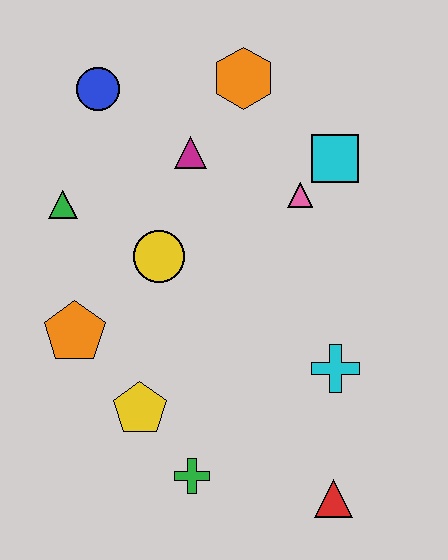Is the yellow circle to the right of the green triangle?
Yes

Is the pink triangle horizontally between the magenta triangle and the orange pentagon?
No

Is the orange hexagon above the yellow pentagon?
Yes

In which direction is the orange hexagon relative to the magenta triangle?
The orange hexagon is above the magenta triangle.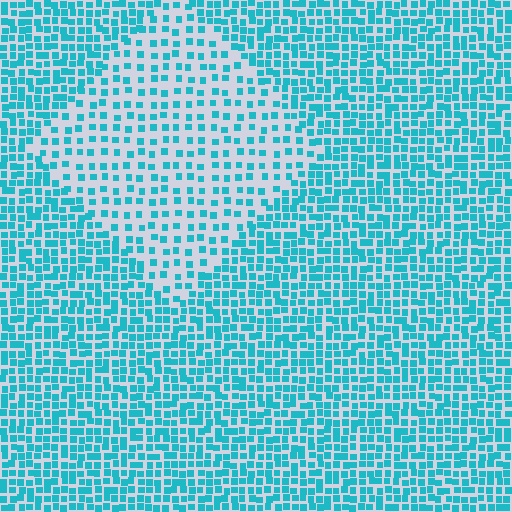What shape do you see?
I see a diamond.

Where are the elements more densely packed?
The elements are more densely packed outside the diamond boundary.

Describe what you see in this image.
The image contains small cyan elements arranged at two different densities. A diamond-shaped region is visible where the elements are less densely packed than the surrounding area.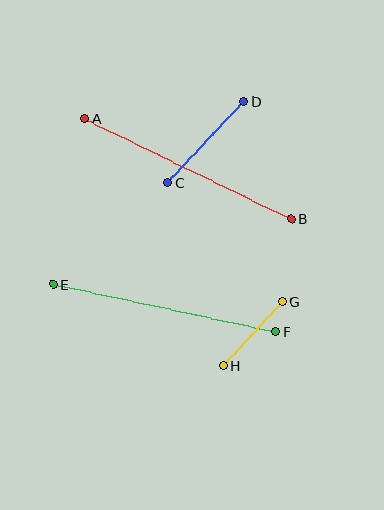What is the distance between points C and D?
The distance is approximately 111 pixels.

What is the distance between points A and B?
The distance is approximately 229 pixels.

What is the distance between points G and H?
The distance is approximately 87 pixels.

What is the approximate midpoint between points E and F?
The midpoint is at approximately (165, 308) pixels.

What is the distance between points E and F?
The distance is approximately 228 pixels.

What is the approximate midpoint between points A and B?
The midpoint is at approximately (188, 169) pixels.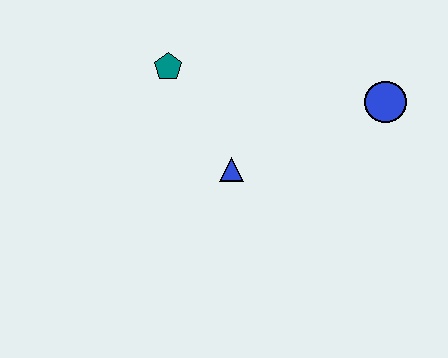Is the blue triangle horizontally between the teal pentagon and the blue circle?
Yes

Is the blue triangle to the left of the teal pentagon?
No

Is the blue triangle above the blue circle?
No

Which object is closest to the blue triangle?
The teal pentagon is closest to the blue triangle.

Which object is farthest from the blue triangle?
The blue circle is farthest from the blue triangle.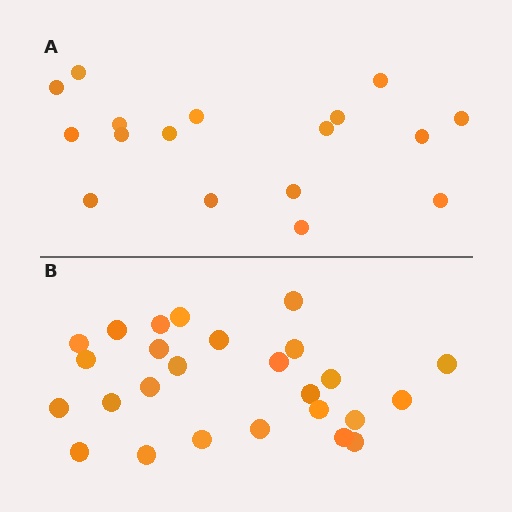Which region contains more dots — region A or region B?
Region B (the bottom region) has more dots.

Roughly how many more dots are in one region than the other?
Region B has roughly 8 or so more dots than region A.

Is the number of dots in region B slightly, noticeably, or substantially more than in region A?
Region B has substantially more. The ratio is roughly 1.5 to 1.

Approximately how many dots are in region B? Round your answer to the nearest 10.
About 30 dots. (The exact count is 26, which rounds to 30.)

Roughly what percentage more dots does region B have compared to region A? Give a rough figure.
About 55% more.